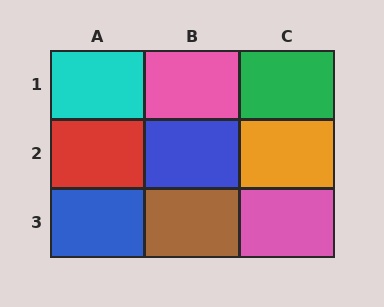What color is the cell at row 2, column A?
Red.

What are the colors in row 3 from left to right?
Blue, brown, pink.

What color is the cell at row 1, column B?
Pink.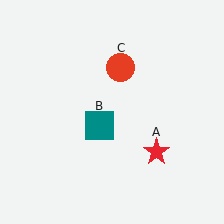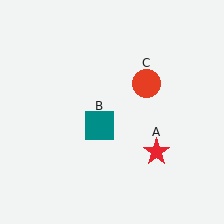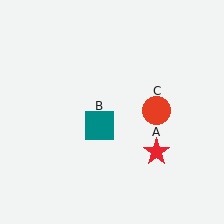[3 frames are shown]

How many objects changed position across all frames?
1 object changed position: red circle (object C).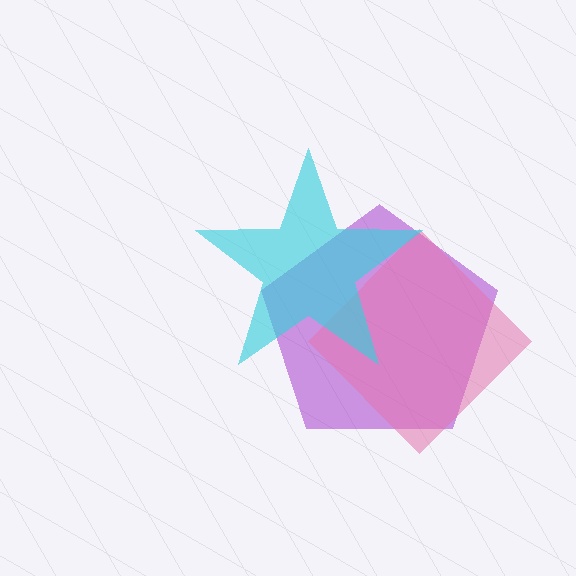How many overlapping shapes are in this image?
There are 3 overlapping shapes in the image.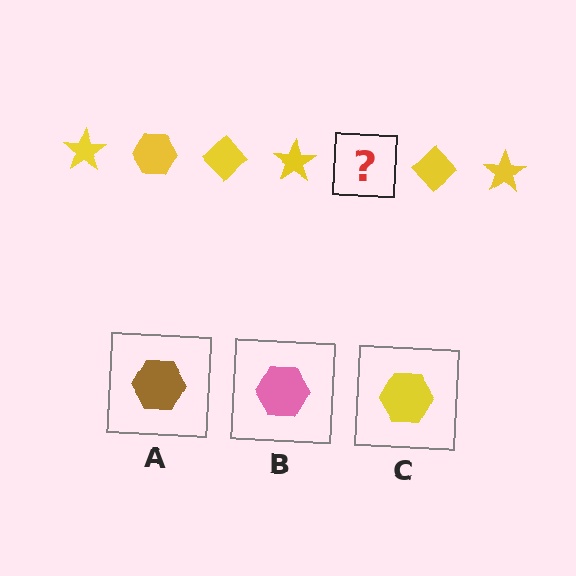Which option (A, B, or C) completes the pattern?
C.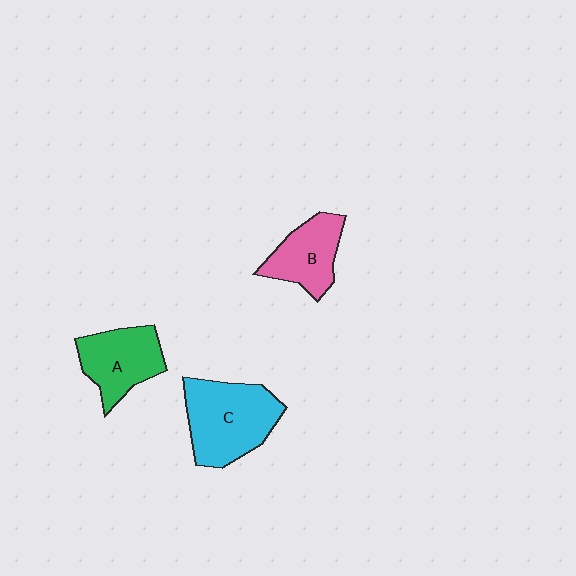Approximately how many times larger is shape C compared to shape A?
Approximately 1.4 times.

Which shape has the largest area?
Shape C (cyan).